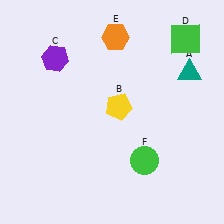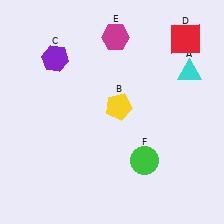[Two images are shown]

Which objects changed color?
A changed from teal to cyan. D changed from green to red. E changed from orange to magenta.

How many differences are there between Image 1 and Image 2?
There are 3 differences between the two images.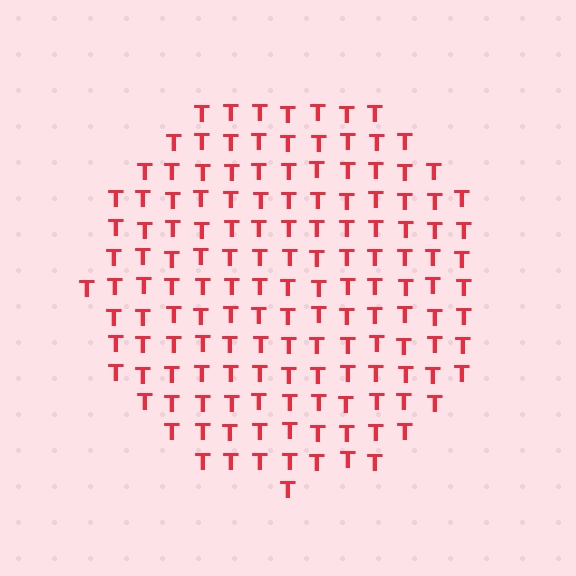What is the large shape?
The large shape is a circle.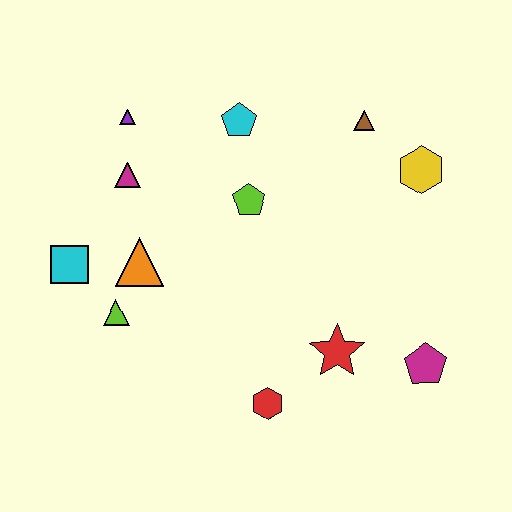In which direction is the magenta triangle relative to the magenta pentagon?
The magenta triangle is to the left of the magenta pentagon.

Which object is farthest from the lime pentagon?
The magenta pentagon is farthest from the lime pentagon.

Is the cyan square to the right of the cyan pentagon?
No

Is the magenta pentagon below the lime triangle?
Yes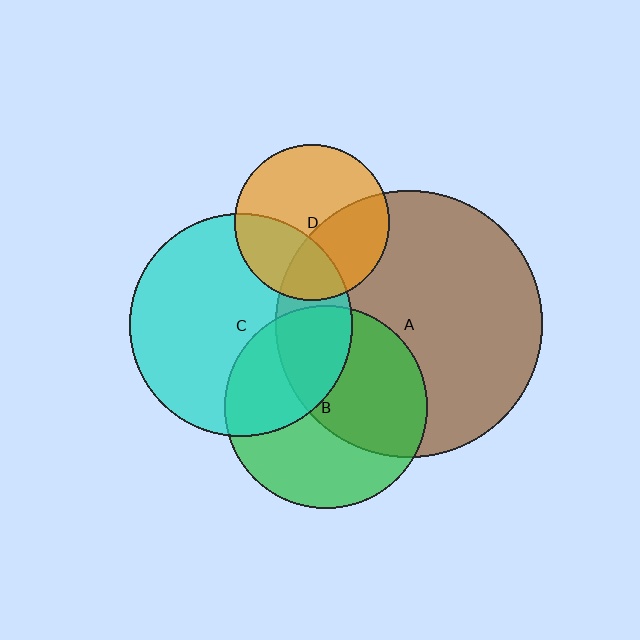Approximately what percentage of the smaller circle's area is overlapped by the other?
Approximately 40%.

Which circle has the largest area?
Circle A (brown).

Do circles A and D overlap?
Yes.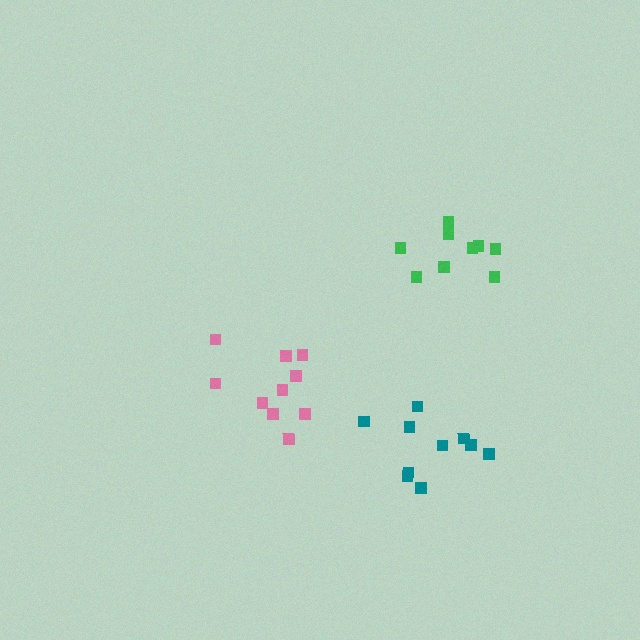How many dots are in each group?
Group 1: 10 dots, Group 2: 9 dots, Group 3: 10 dots (29 total).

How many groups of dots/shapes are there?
There are 3 groups.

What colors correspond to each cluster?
The clusters are colored: pink, green, teal.